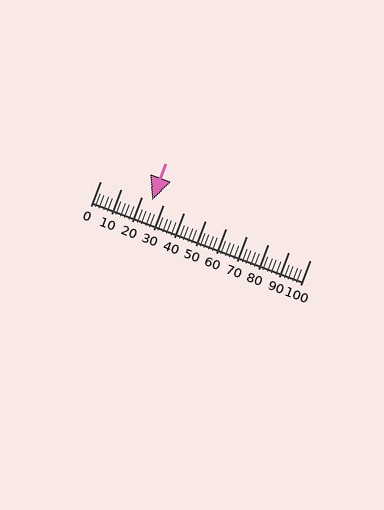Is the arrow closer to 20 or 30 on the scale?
The arrow is closer to 20.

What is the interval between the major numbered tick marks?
The major tick marks are spaced 10 units apart.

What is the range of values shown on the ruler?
The ruler shows values from 0 to 100.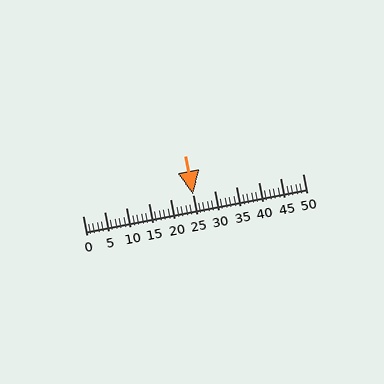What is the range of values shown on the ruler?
The ruler shows values from 0 to 50.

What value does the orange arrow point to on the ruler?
The orange arrow points to approximately 25.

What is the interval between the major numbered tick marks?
The major tick marks are spaced 5 units apart.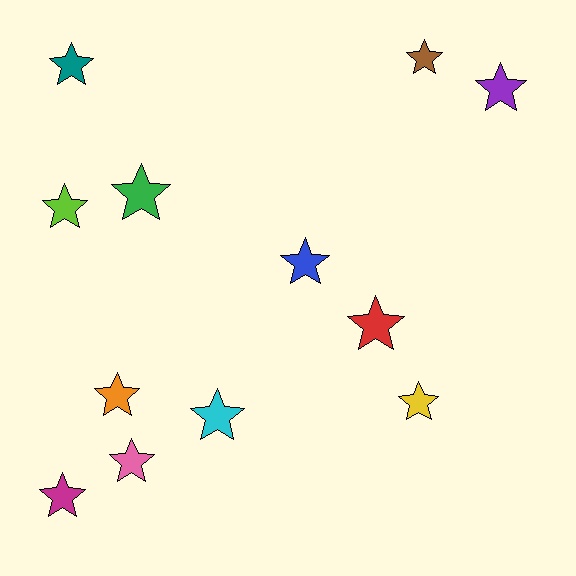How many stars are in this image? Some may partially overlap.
There are 12 stars.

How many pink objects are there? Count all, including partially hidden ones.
There is 1 pink object.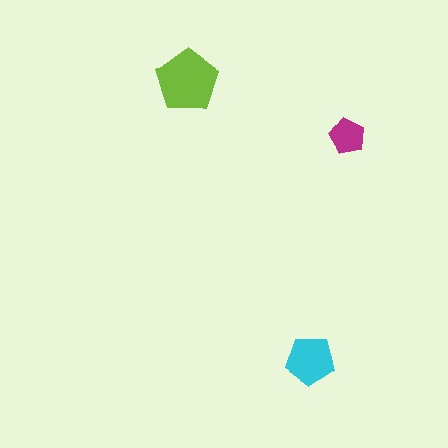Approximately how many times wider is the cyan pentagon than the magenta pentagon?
About 1.5 times wider.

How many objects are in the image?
There are 3 objects in the image.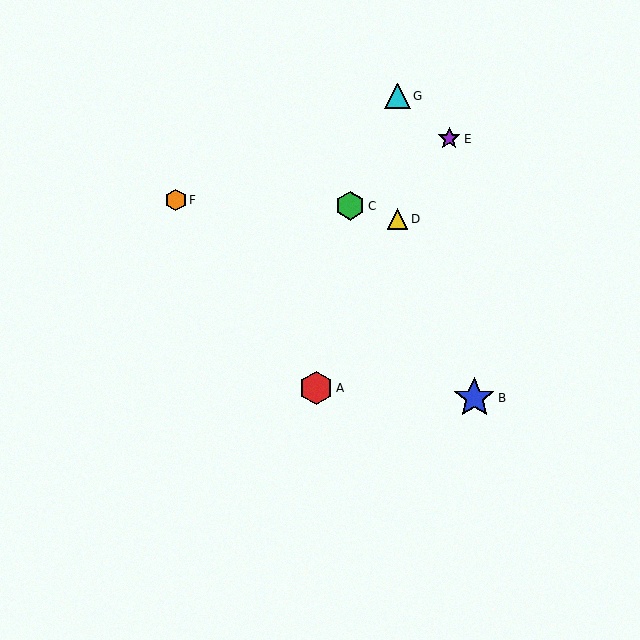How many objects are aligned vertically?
2 objects (D, G) are aligned vertically.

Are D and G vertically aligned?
Yes, both are at x≈397.